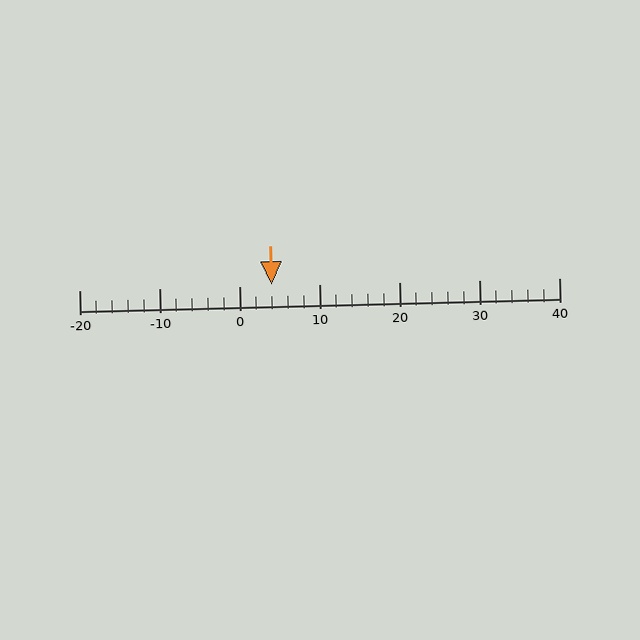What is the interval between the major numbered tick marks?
The major tick marks are spaced 10 units apart.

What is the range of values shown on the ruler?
The ruler shows values from -20 to 40.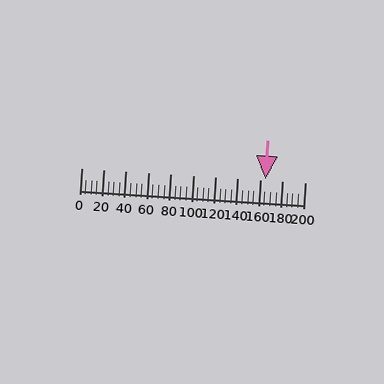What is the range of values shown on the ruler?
The ruler shows values from 0 to 200.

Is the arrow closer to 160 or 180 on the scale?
The arrow is closer to 160.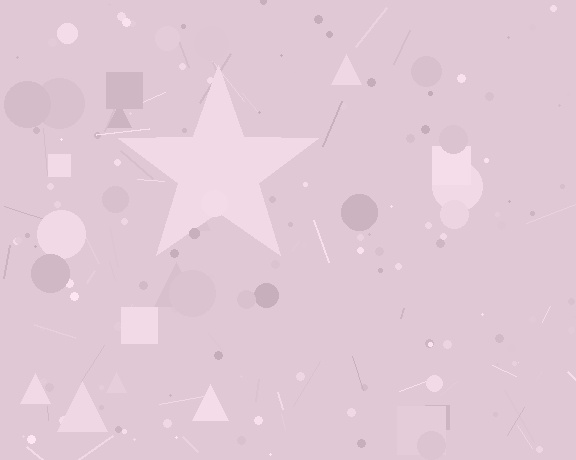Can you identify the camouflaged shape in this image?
The camouflaged shape is a star.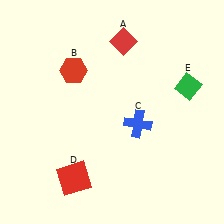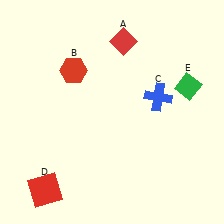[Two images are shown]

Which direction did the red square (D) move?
The red square (D) moved left.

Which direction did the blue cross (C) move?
The blue cross (C) moved up.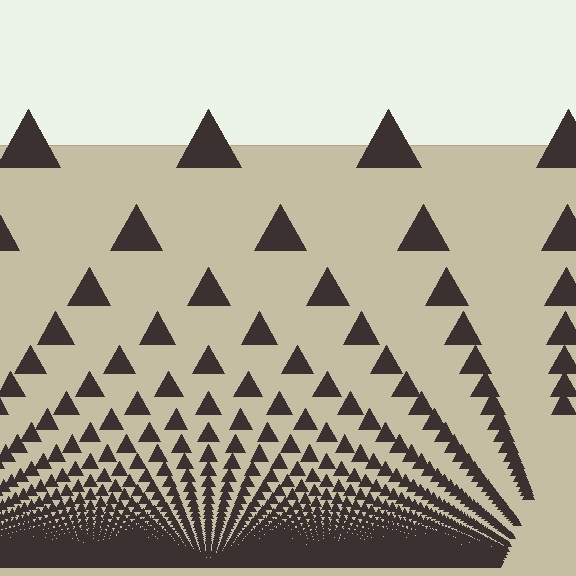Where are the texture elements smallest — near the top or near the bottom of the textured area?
Near the bottom.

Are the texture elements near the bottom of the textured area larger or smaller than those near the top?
Smaller. The gradient is inverted — elements near the bottom are smaller and denser.